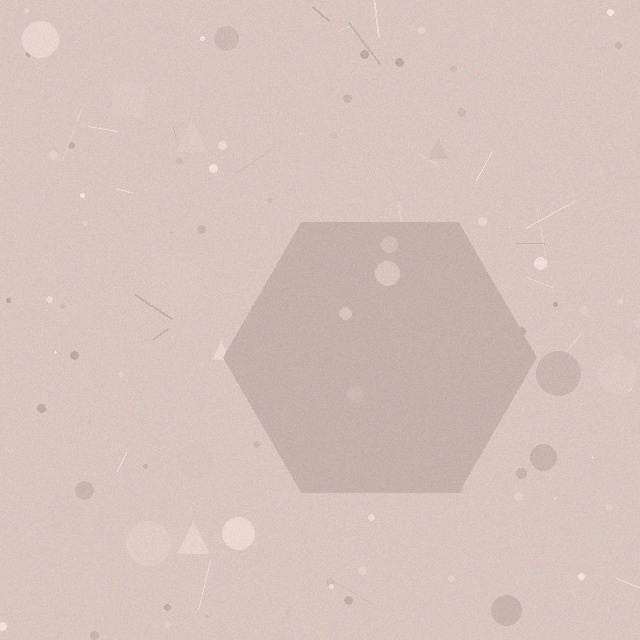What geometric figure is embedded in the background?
A hexagon is embedded in the background.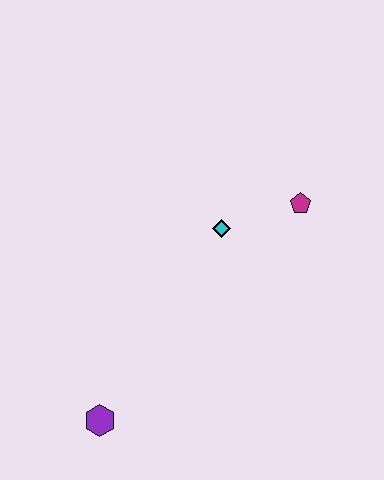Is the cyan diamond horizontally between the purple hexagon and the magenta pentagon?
Yes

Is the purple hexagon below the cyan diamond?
Yes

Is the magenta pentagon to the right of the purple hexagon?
Yes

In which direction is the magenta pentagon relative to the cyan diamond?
The magenta pentagon is to the right of the cyan diamond.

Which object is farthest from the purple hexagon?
The magenta pentagon is farthest from the purple hexagon.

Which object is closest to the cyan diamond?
The magenta pentagon is closest to the cyan diamond.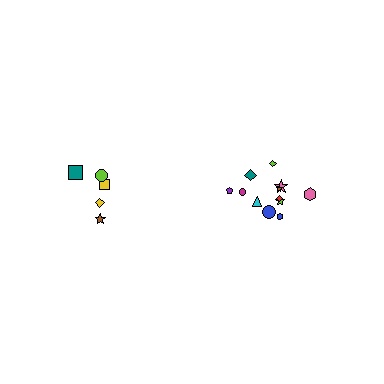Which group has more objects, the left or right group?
The right group.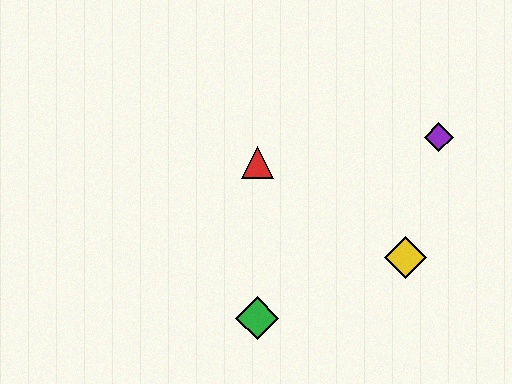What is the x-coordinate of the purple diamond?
The purple diamond is at x≈439.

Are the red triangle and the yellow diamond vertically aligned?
No, the red triangle is at x≈257 and the yellow diamond is at x≈405.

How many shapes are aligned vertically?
3 shapes (the red triangle, the blue diamond, the green diamond) are aligned vertically.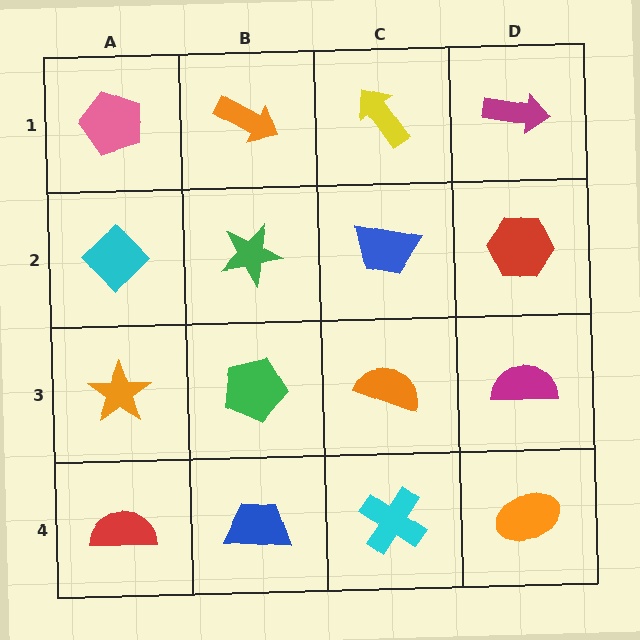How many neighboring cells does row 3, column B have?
4.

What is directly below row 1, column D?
A red hexagon.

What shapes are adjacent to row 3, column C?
A blue trapezoid (row 2, column C), a cyan cross (row 4, column C), a green pentagon (row 3, column B), a magenta semicircle (row 3, column D).